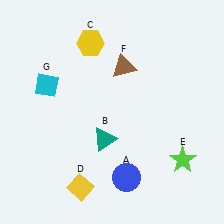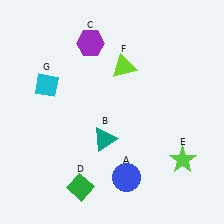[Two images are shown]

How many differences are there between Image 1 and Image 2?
There are 3 differences between the two images.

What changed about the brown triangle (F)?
In Image 1, F is brown. In Image 2, it changed to lime.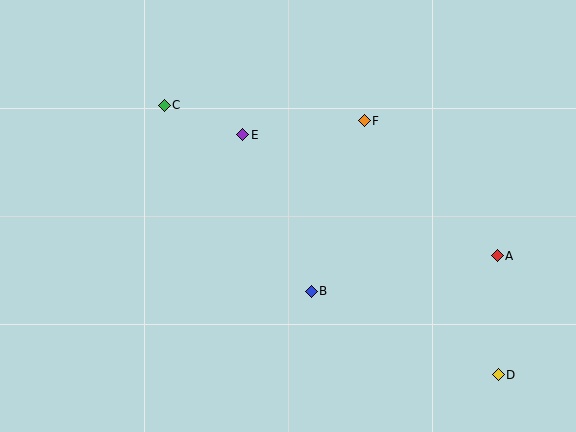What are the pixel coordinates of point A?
Point A is at (497, 256).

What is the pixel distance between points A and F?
The distance between A and F is 190 pixels.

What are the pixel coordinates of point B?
Point B is at (311, 291).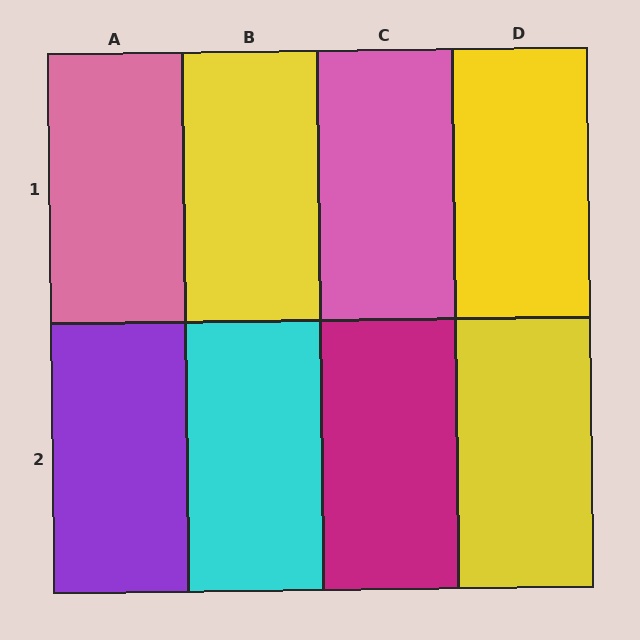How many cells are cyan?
1 cell is cyan.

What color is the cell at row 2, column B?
Cyan.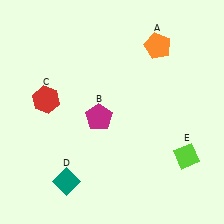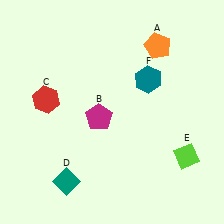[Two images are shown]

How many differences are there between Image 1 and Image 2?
There is 1 difference between the two images.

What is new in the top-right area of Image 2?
A teal hexagon (F) was added in the top-right area of Image 2.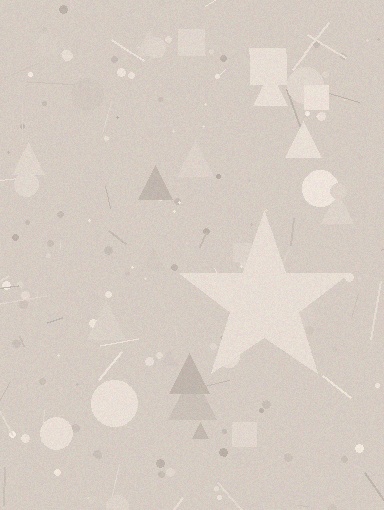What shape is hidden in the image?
A star is hidden in the image.